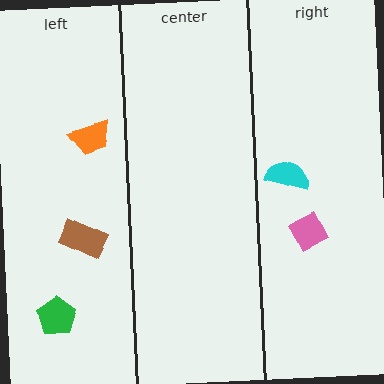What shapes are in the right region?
The cyan semicircle, the pink square.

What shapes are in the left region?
The green pentagon, the brown rectangle, the orange trapezoid.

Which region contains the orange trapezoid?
The left region.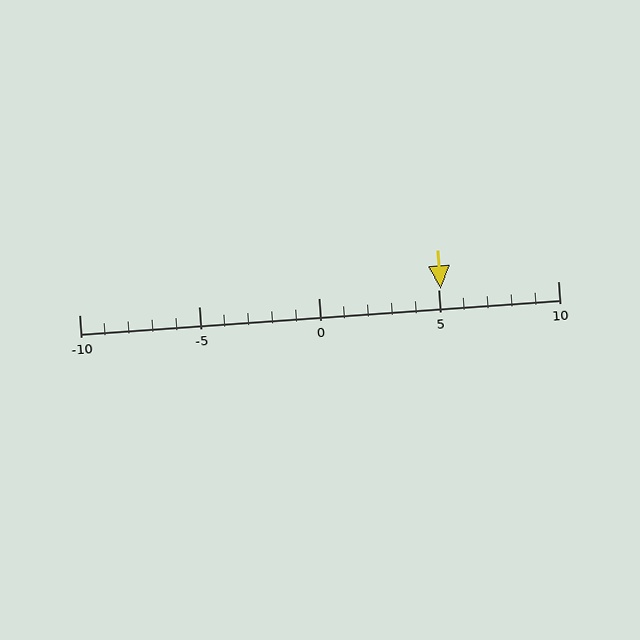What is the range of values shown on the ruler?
The ruler shows values from -10 to 10.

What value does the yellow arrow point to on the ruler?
The yellow arrow points to approximately 5.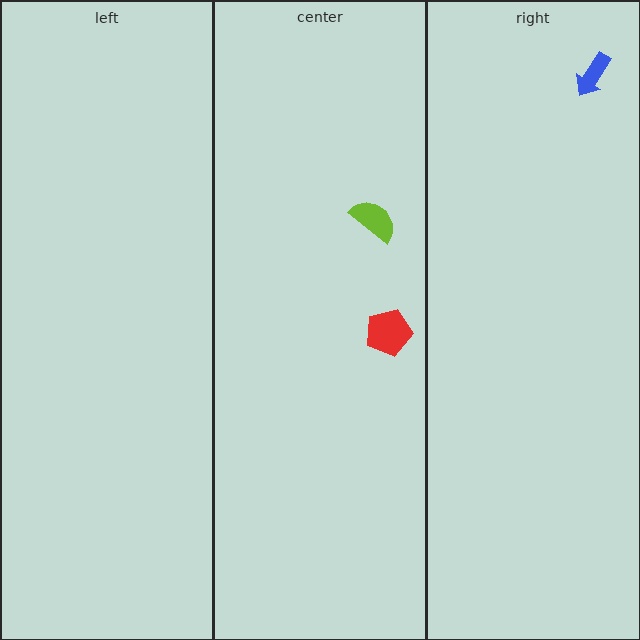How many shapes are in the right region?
1.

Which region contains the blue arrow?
The right region.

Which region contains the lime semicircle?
The center region.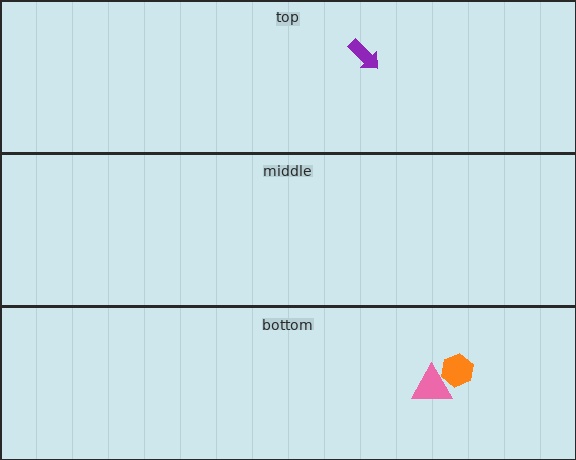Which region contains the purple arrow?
The top region.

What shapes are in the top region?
The purple arrow.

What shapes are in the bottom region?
The orange hexagon, the pink triangle.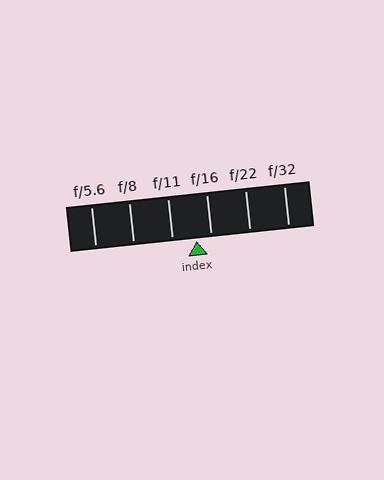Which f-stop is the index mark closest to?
The index mark is closest to f/16.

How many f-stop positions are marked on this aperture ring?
There are 6 f-stop positions marked.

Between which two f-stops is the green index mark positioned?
The index mark is between f/11 and f/16.